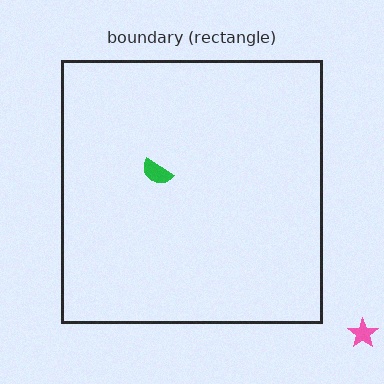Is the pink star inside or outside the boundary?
Outside.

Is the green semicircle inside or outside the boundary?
Inside.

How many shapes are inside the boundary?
1 inside, 1 outside.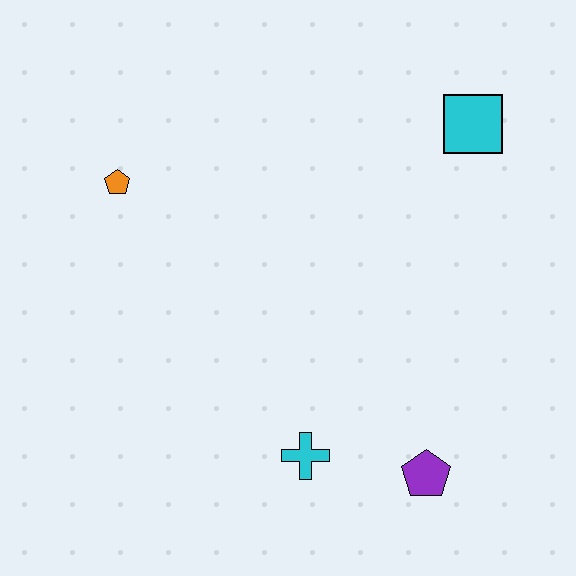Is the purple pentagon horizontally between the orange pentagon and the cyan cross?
No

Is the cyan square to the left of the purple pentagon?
No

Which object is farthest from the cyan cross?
The cyan square is farthest from the cyan cross.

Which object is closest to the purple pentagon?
The cyan cross is closest to the purple pentagon.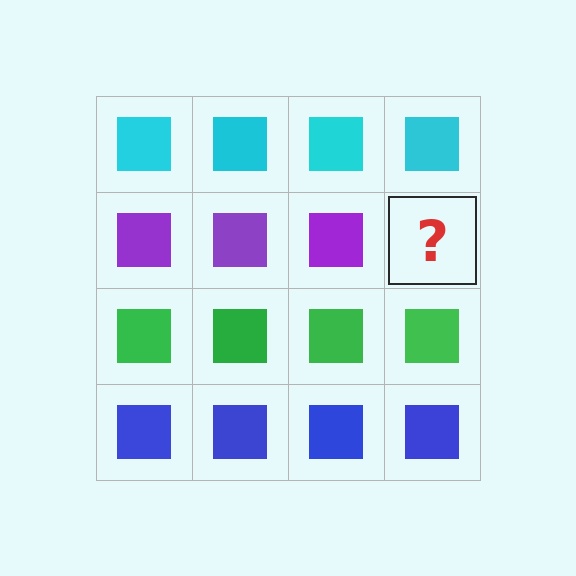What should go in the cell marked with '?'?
The missing cell should contain a purple square.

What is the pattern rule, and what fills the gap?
The rule is that each row has a consistent color. The gap should be filled with a purple square.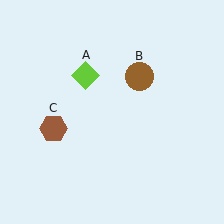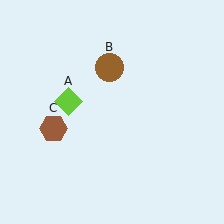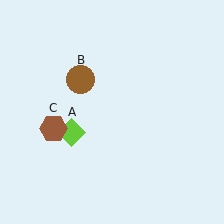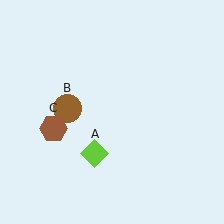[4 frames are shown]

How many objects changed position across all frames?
2 objects changed position: lime diamond (object A), brown circle (object B).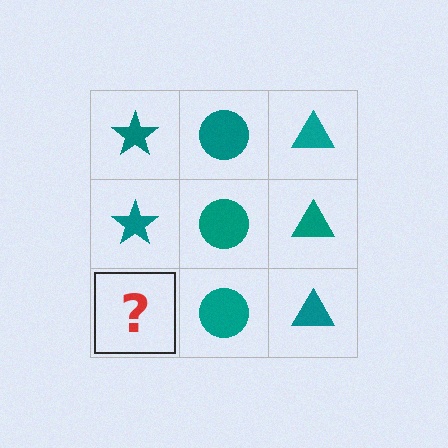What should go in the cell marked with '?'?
The missing cell should contain a teal star.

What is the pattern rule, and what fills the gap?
The rule is that each column has a consistent shape. The gap should be filled with a teal star.